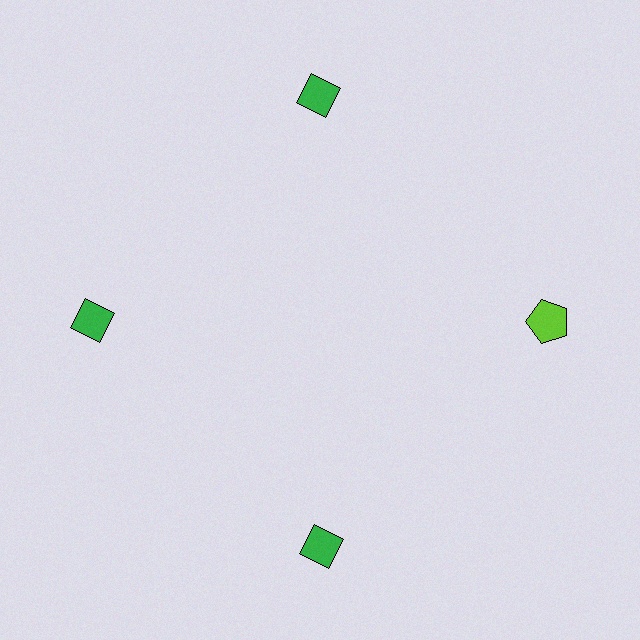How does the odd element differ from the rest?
It differs in both color (lime instead of green) and shape (pentagon instead of diamond).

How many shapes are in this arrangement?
There are 4 shapes arranged in a ring pattern.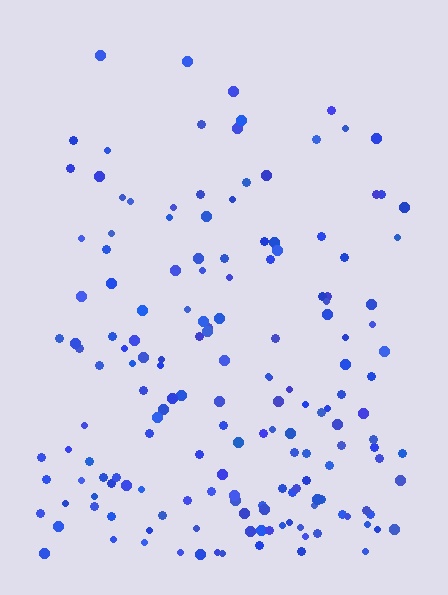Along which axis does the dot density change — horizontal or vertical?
Vertical.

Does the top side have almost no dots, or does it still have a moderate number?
Still a moderate number, just noticeably fewer than the bottom.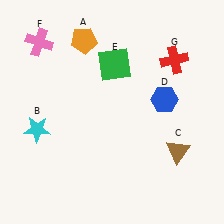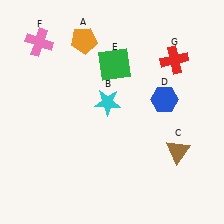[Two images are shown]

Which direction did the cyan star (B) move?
The cyan star (B) moved right.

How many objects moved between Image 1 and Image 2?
1 object moved between the two images.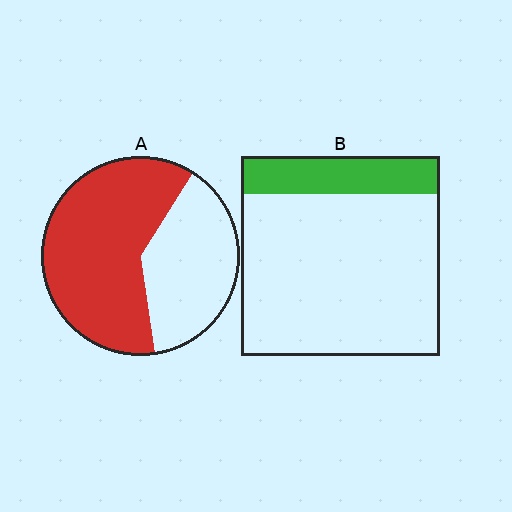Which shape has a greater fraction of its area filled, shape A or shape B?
Shape A.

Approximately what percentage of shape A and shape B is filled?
A is approximately 60% and B is approximately 20%.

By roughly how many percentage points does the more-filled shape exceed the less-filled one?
By roughly 40 percentage points (A over B).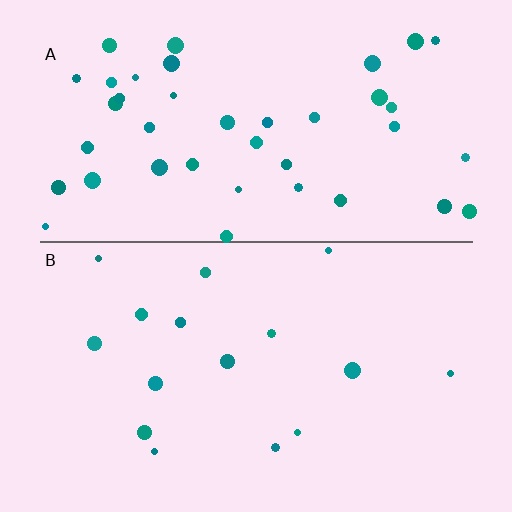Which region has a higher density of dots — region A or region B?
A (the top).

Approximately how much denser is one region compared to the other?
Approximately 2.6× — region A over region B.